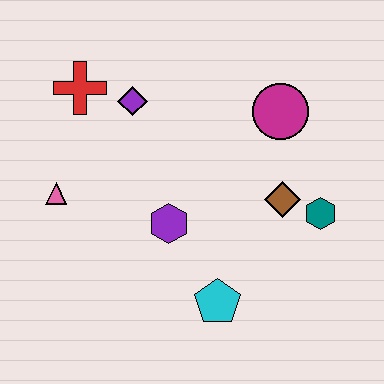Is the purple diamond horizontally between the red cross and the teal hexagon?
Yes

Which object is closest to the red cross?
The purple diamond is closest to the red cross.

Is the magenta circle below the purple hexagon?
No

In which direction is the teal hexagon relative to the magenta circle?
The teal hexagon is below the magenta circle.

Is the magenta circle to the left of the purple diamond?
No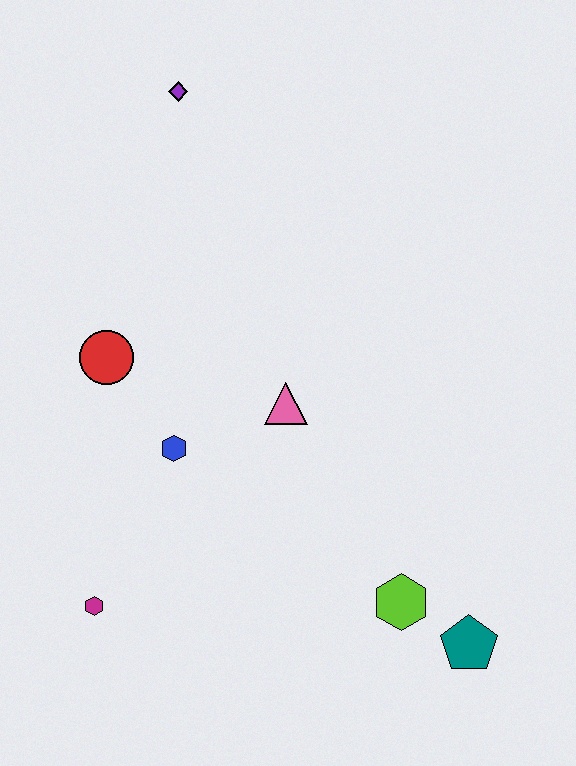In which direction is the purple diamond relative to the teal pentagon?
The purple diamond is above the teal pentagon.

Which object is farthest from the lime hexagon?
The purple diamond is farthest from the lime hexagon.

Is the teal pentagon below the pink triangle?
Yes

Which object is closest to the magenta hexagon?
The blue hexagon is closest to the magenta hexagon.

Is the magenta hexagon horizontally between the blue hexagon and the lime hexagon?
No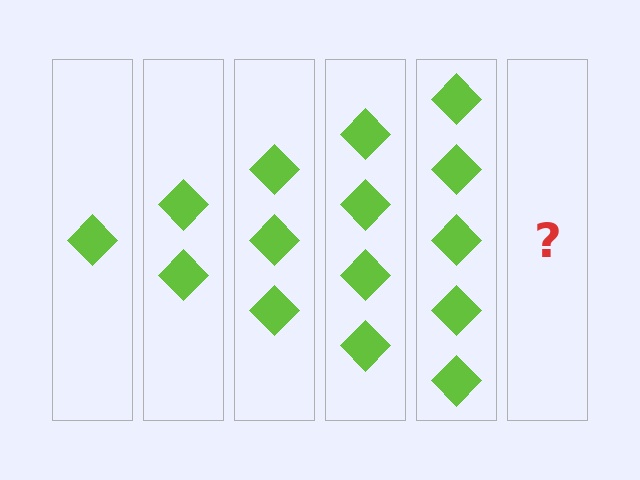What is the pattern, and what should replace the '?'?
The pattern is that each step adds one more diamond. The '?' should be 6 diamonds.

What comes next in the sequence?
The next element should be 6 diamonds.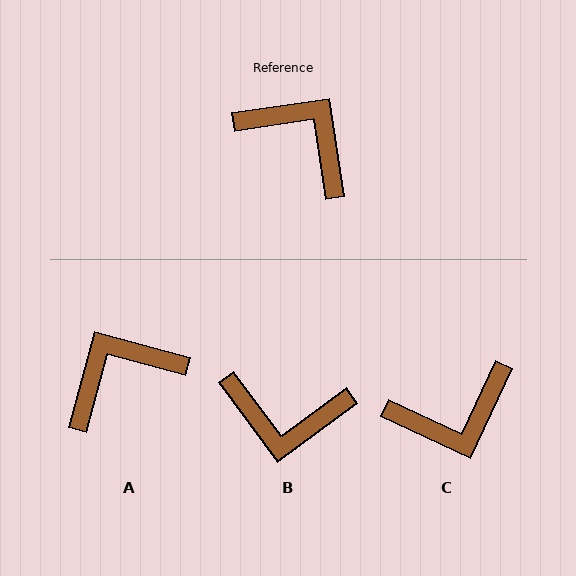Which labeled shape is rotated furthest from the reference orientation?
B, about 152 degrees away.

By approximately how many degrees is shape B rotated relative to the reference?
Approximately 152 degrees clockwise.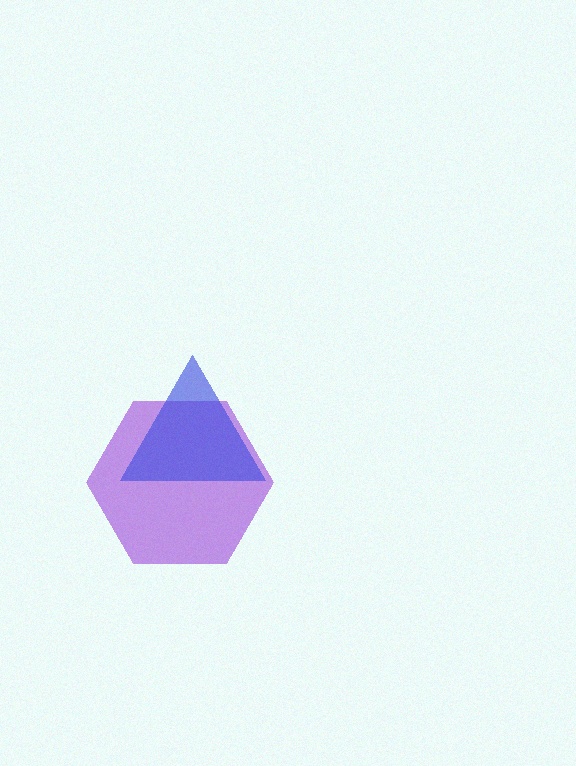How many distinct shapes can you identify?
There are 2 distinct shapes: a purple hexagon, a blue triangle.